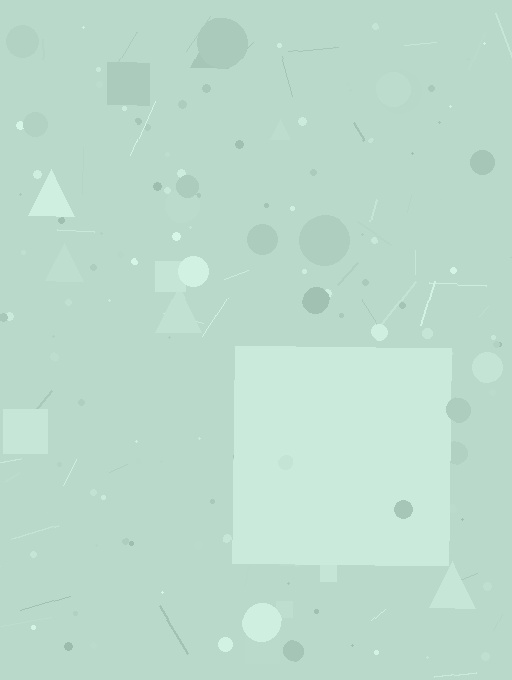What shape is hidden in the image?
A square is hidden in the image.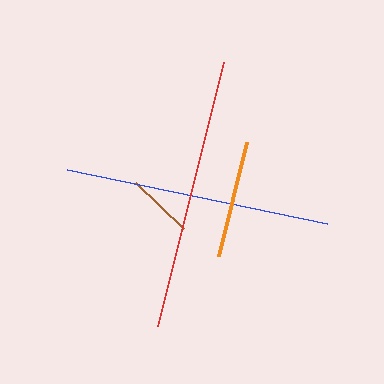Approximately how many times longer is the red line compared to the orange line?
The red line is approximately 2.3 times the length of the orange line.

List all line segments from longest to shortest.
From longest to shortest: red, blue, orange, brown.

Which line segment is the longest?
The red line is the longest at approximately 272 pixels.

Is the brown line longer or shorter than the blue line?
The blue line is longer than the brown line.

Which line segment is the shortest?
The brown line is the shortest at approximately 66 pixels.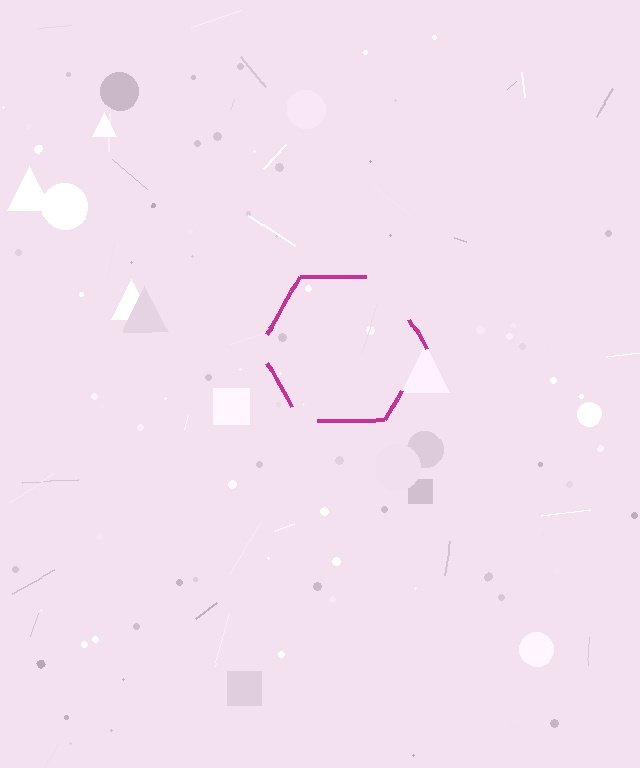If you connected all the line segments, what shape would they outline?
They would outline a hexagon.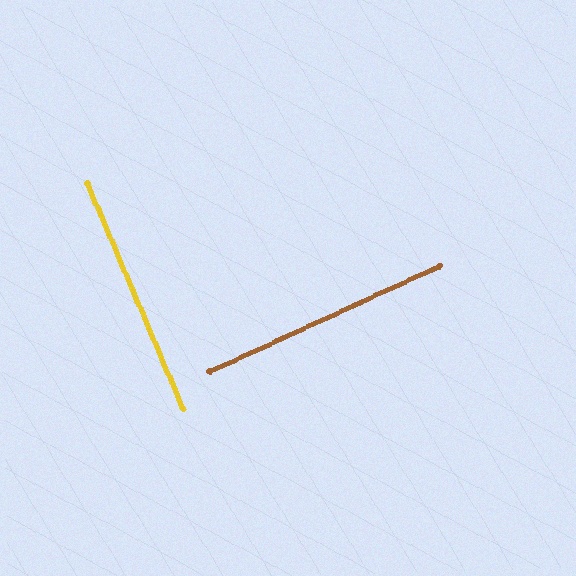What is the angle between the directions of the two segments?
Approximately 88 degrees.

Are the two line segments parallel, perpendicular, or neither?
Perpendicular — they meet at approximately 88°.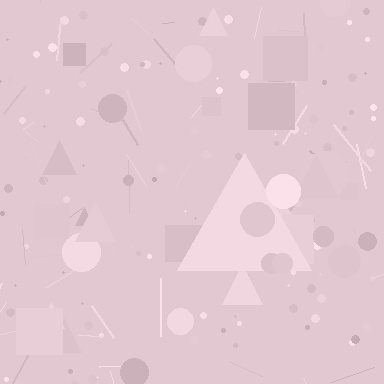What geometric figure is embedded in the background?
A triangle is embedded in the background.